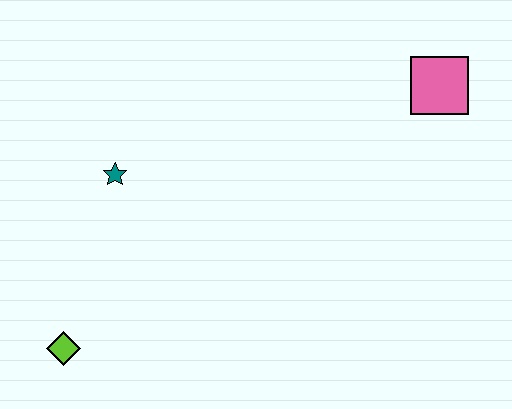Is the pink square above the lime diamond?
Yes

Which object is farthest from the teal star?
The pink square is farthest from the teal star.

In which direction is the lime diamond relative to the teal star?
The lime diamond is below the teal star.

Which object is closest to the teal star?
The lime diamond is closest to the teal star.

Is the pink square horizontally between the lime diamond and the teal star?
No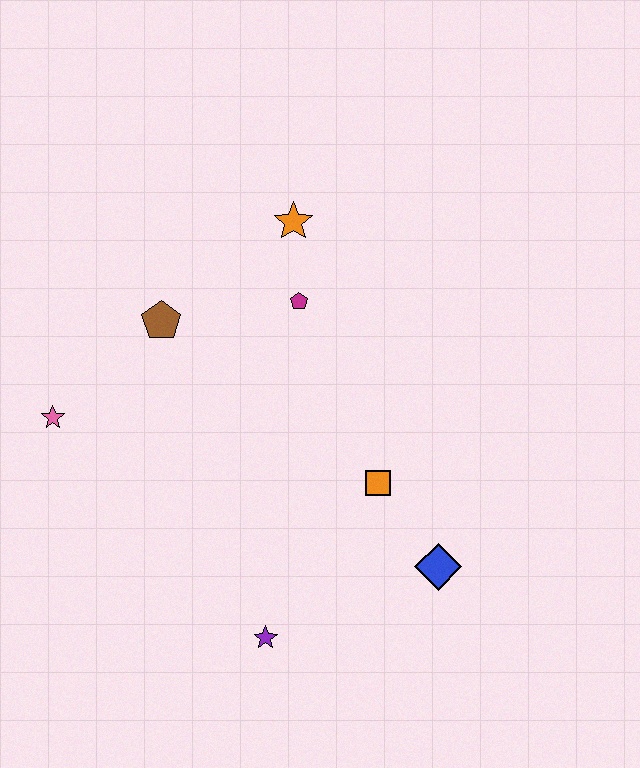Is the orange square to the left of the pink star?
No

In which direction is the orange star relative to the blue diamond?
The orange star is above the blue diamond.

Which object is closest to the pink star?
The brown pentagon is closest to the pink star.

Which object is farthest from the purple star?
The orange star is farthest from the purple star.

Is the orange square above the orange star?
No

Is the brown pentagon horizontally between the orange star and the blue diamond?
No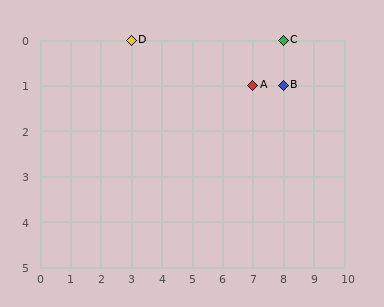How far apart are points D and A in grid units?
Points D and A are 4 columns and 1 row apart (about 4.1 grid units diagonally).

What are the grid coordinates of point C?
Point C is at grid coordinates (8, 0).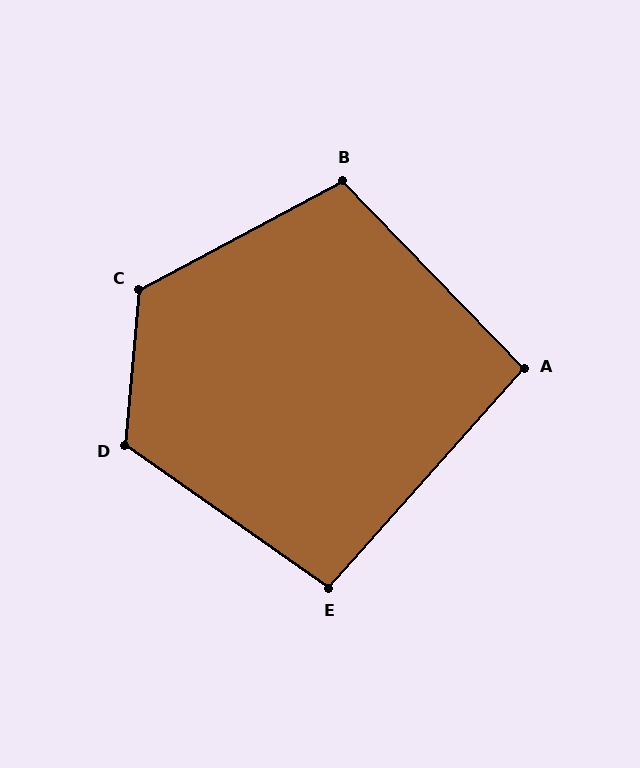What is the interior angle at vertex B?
Approximately 106 degrees (obtuse).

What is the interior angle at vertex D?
Approximately 120 degrees (obtuse).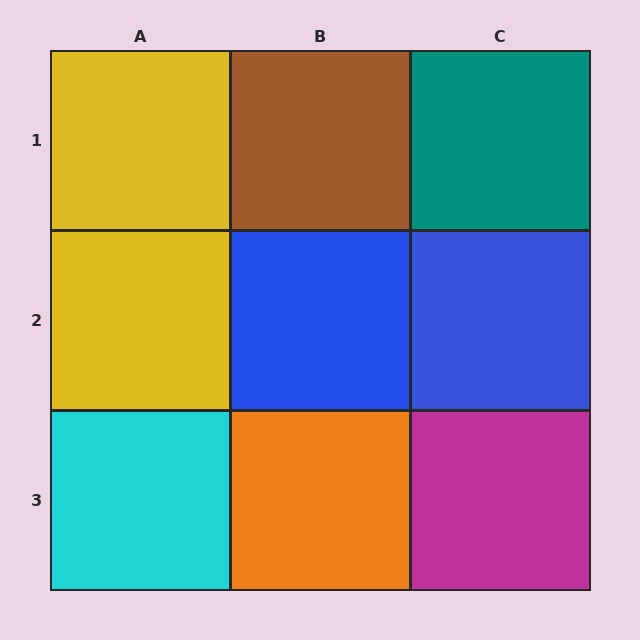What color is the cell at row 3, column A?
Cyan.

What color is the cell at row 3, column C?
Magenta.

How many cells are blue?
2 cells are blue.